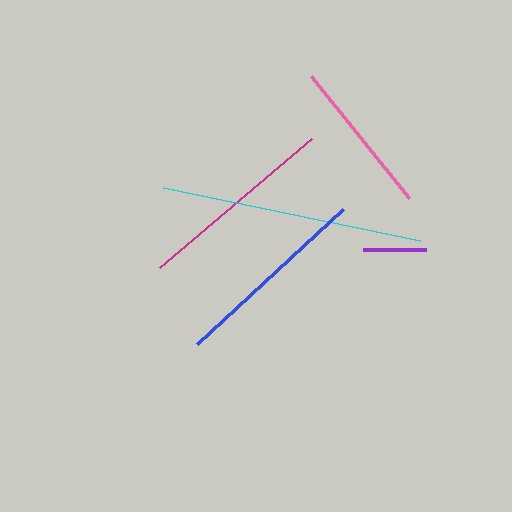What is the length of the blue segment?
The blue segment is approximately 198 pixels long.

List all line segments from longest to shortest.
From longest to shortest: cyan, magenta, blue, pink, purple.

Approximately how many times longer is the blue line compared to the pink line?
The blue line is approximately 1.3 times the length of the pink line.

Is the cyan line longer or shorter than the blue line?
The cyan line is longer than the blue line.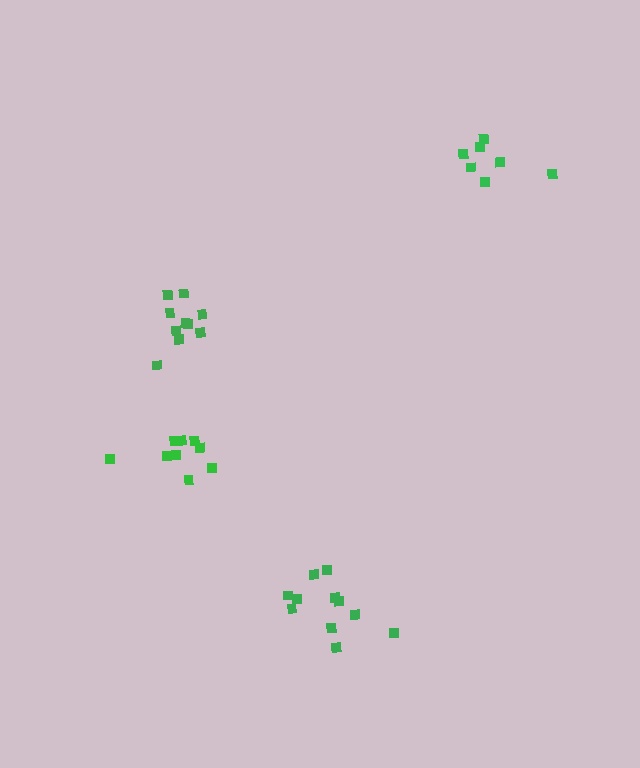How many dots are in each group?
Group 1: 10 dots, Group 2: 11 dots, Group 3: 7 dots, Group 4: 9 dots (37 total).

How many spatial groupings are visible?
There are 4 spatial groupings.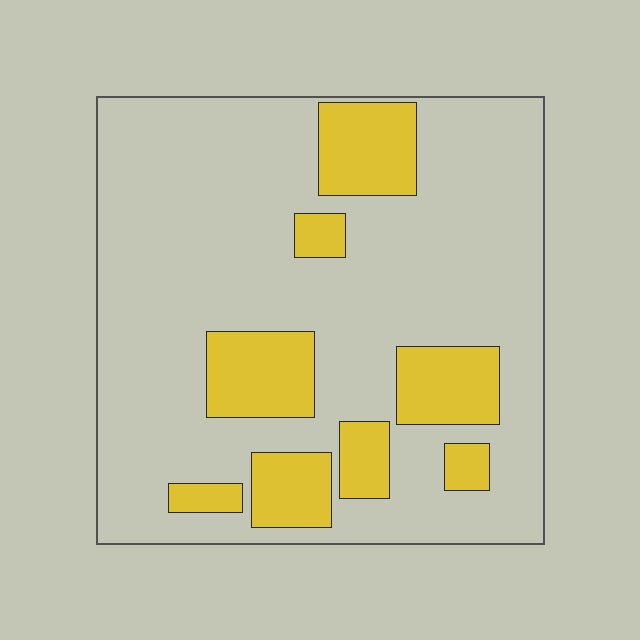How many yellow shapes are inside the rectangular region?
8.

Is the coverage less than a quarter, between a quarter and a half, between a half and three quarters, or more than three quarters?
Less than a quarter.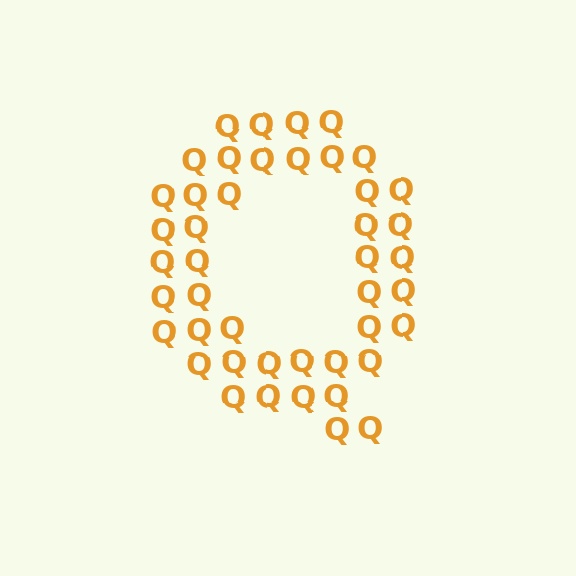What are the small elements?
The small elements are letter Q's.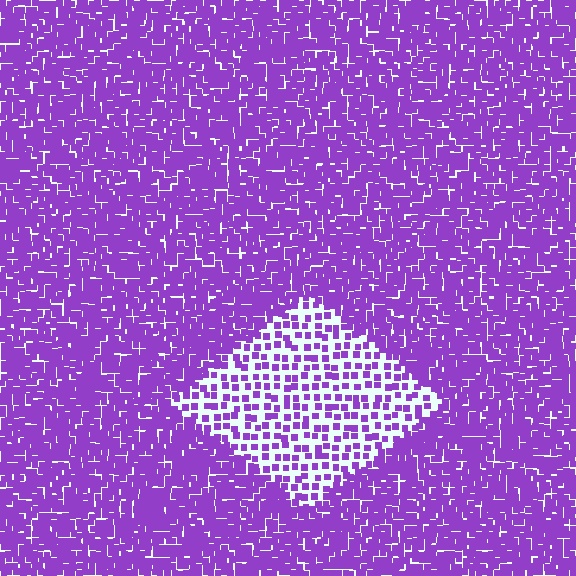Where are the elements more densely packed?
The elements are more densely packed outside the diamond boundary.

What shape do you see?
I see a diamond.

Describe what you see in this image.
The image contains small purple elements arranged at two different densities. A diamond-shaped region is visible where the elements are less densely packed than the surrounding area.